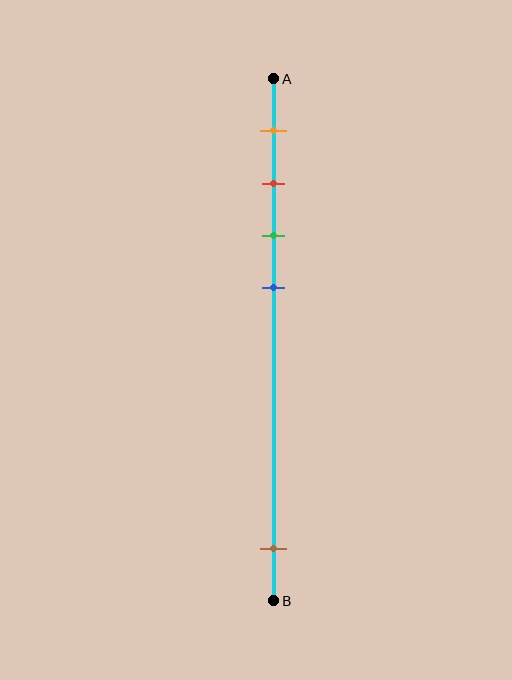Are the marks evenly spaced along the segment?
No, the marks are not evenly spaced.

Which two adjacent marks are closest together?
The red and green marks are the closest adjacent pair.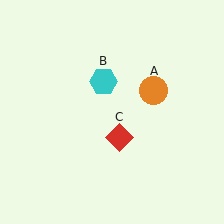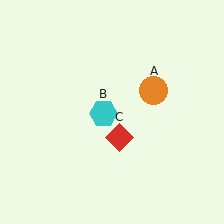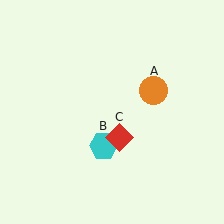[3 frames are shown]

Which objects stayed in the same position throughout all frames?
Orange circle (object A) and red diamond (object C) remained stationary.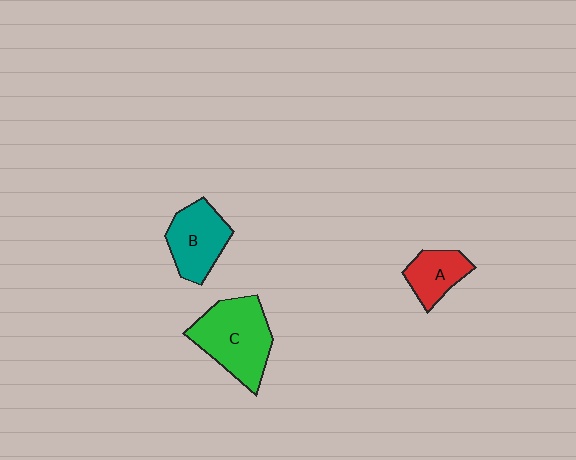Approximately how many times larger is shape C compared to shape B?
Approximately 1.4 times.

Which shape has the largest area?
Shape C (green).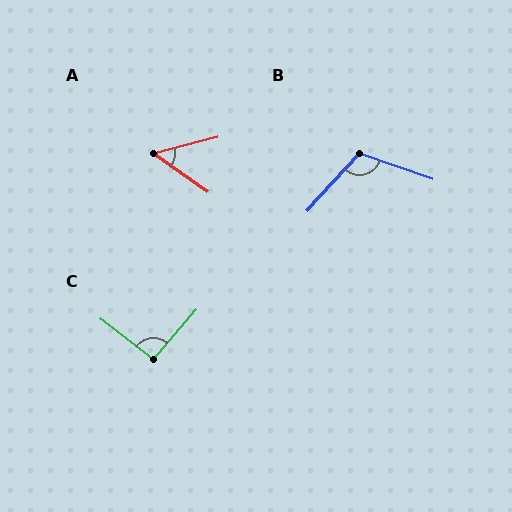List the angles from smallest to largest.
A (50°), C (93°), B (114°).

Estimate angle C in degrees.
Approximately 93 degrees.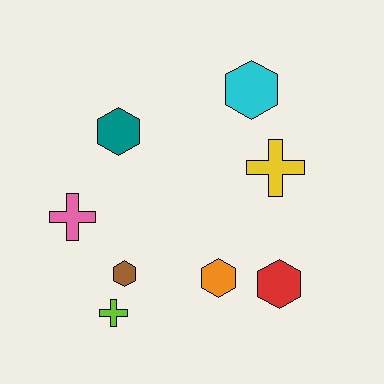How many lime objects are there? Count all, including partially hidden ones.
There is 1 lime object.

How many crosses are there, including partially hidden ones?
There are 3 crosses.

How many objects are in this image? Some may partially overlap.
There are 8 objects.